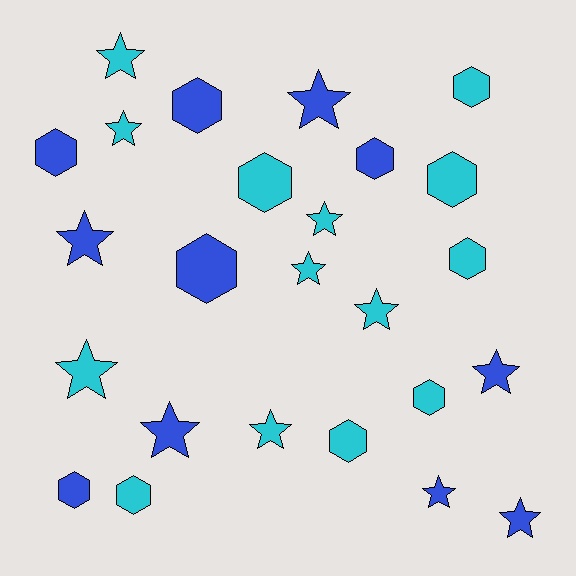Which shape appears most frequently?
Star, with 13 objects.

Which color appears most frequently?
Cyan, with 14 objects.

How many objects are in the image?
There are 25 objects.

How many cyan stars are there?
There are 7 cyan stars.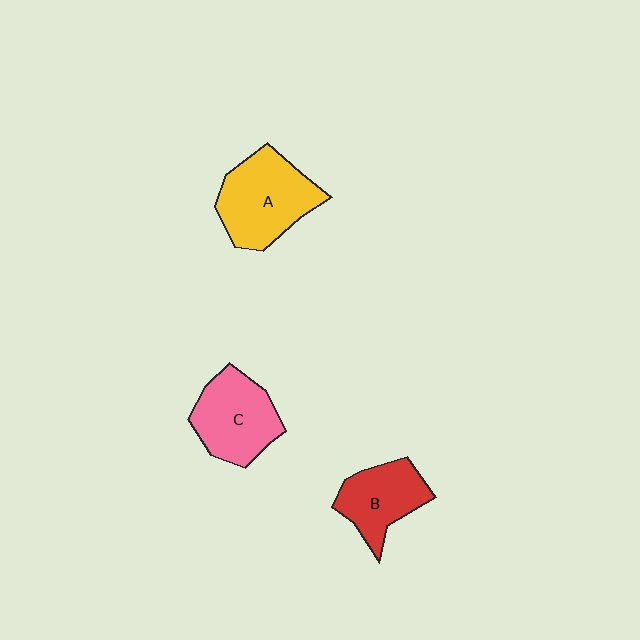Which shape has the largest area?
Shape A (yellow).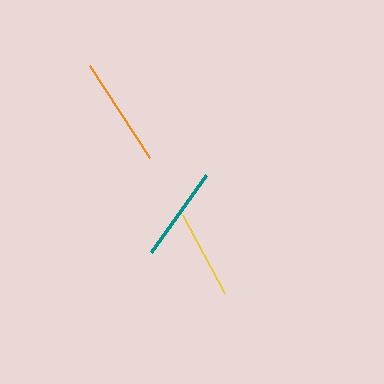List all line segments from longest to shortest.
From longest to shortest: orange, teal, yellow.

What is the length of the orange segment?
The orange segment is approximately 110 pixels long.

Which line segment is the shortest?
The yellow line is the shortest at approximately 88 pixels.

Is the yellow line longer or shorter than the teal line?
The teal line is longer than the yellow line.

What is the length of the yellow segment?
The yellow segment is approximately 88 pixels long.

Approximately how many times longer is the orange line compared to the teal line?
The orange line is approximately 1.2 times the length of the teal line.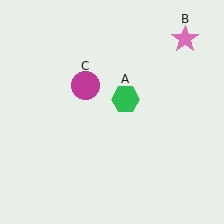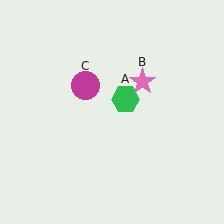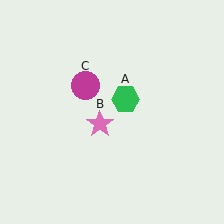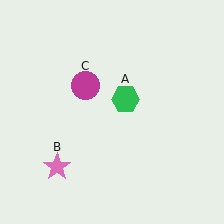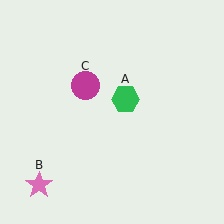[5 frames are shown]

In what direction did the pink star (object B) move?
The pink star (object B) moved down and to the left.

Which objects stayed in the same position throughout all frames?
Green hexagon (object A) and magenta circle (object C) remained stationary.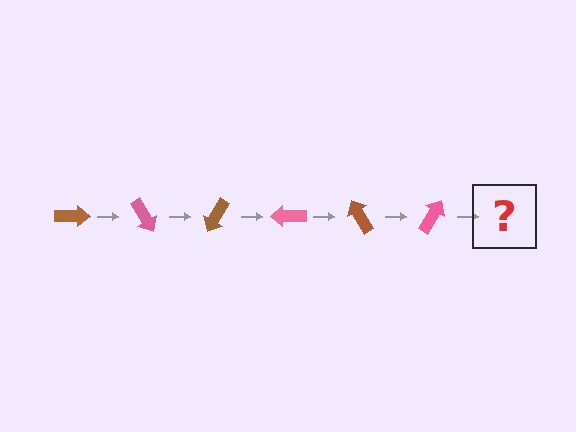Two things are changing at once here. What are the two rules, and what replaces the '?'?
The two rules are that it rotates 60 degrees each step and the color cycles through brown and pink. The '?' should be a brown arrow, rotated 360 degrees from the start.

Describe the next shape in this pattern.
It should be a brown arrow, rotated 360 degrees from the start.